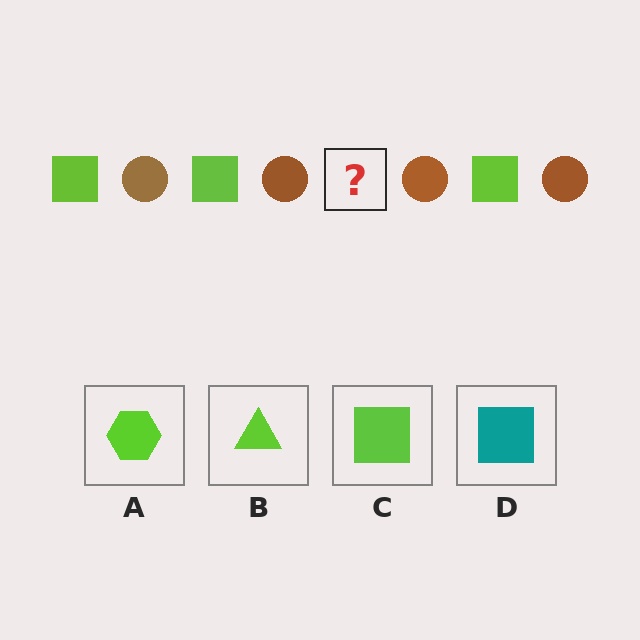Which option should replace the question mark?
Option C.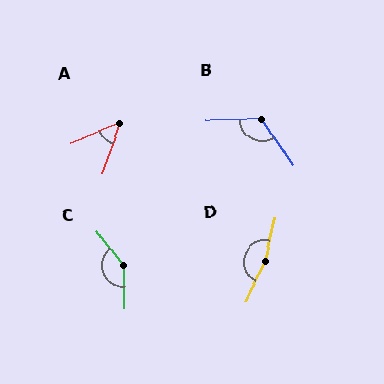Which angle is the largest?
D, at approximately 167 degrees.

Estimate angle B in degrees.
Approximately 124 degrees.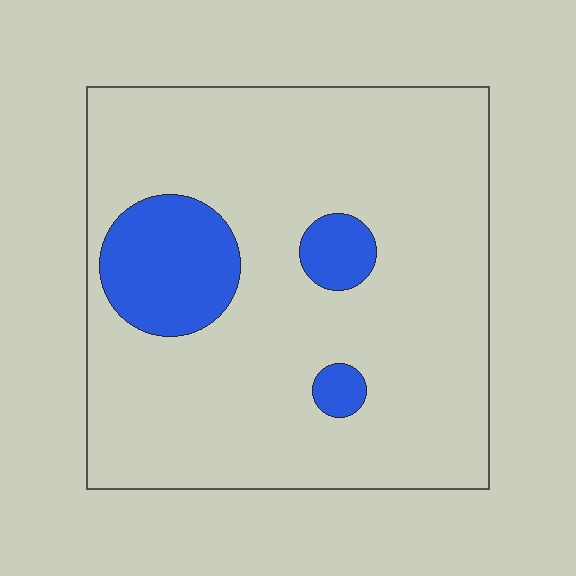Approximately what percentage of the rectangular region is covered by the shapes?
Approximately 15%.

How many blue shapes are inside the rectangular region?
3.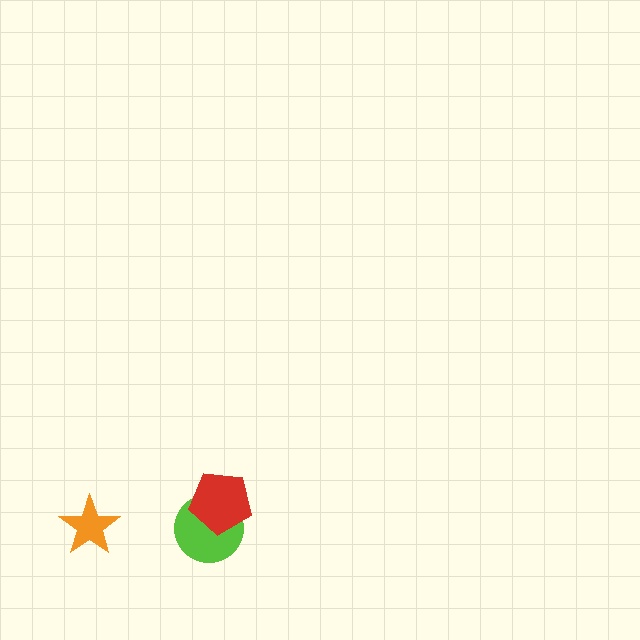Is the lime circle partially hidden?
Yes, it is partially covered by another shape.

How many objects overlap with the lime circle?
1 object overlaps with the lime circle.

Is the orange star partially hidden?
No, no other shape covers it.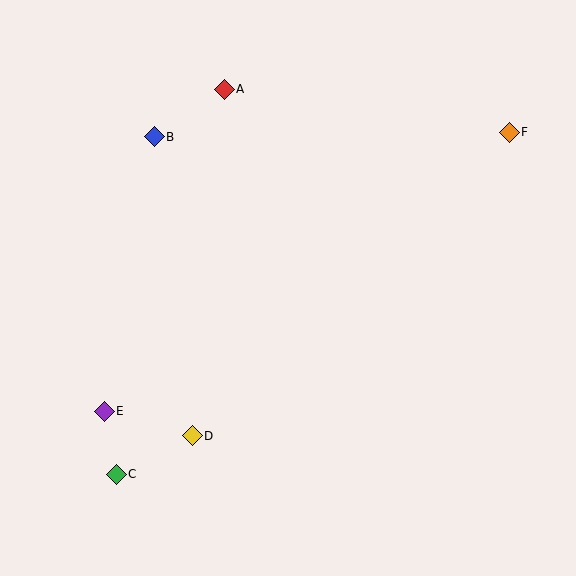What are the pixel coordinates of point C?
Point C is at (116, 474).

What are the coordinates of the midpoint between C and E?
The midpoint between C and E is at (110, 443).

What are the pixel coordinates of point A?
Point A is at (224, 89).